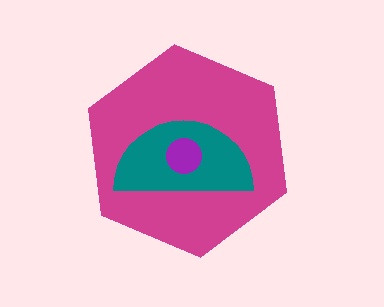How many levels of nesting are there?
3.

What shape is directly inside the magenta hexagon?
The teal semicircle.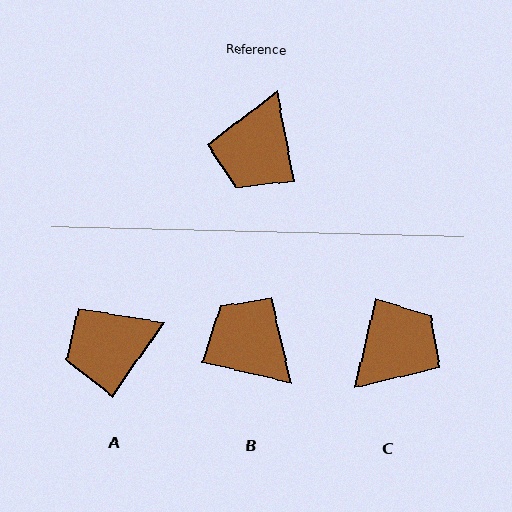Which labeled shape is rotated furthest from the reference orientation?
C, about 156 degrees away.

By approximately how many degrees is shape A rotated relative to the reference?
Approximately 46 degrees clockwise.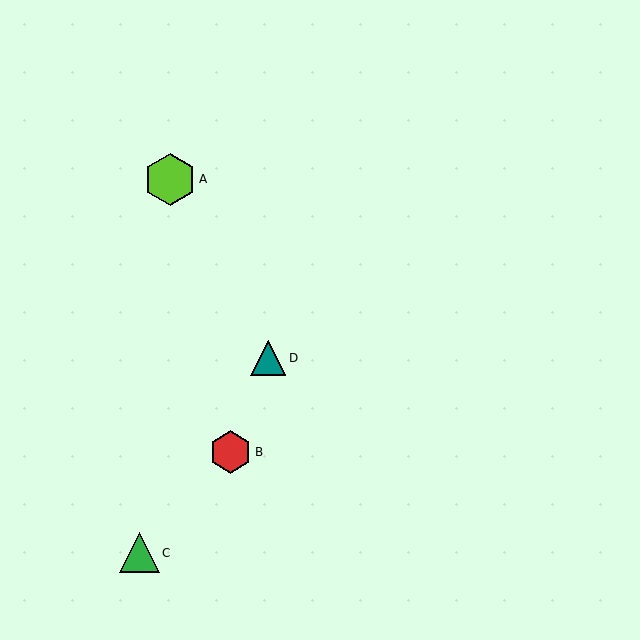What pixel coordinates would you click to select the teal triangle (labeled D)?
Click at (268, 358) to select the teal triangle D.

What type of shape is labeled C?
Shape C is a green triangle.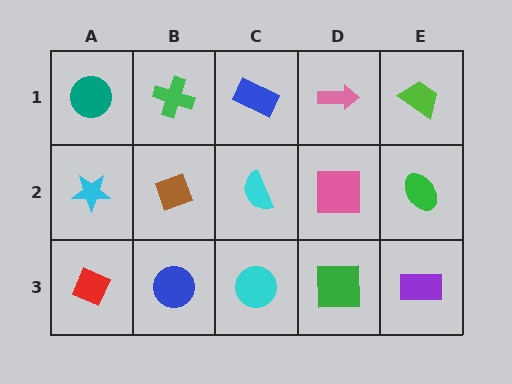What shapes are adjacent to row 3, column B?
A brown diamond (row 2, column B), a red diamond (row 3, column A), a cyan circle (row 3, column C).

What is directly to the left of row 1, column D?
A blue rectangle.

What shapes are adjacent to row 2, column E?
A lime trapezoid (row 1, column E), a purple rectangle (row 3, column E), a pink square (row 2, column D).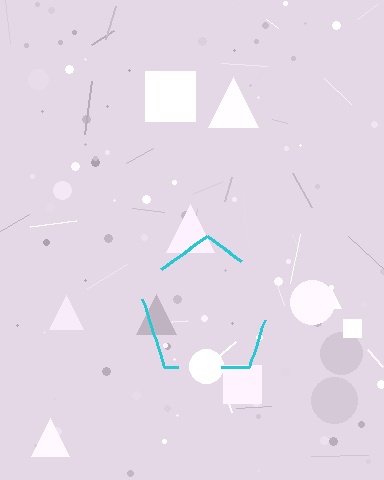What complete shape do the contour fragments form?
The contour fragments form a pentagon.